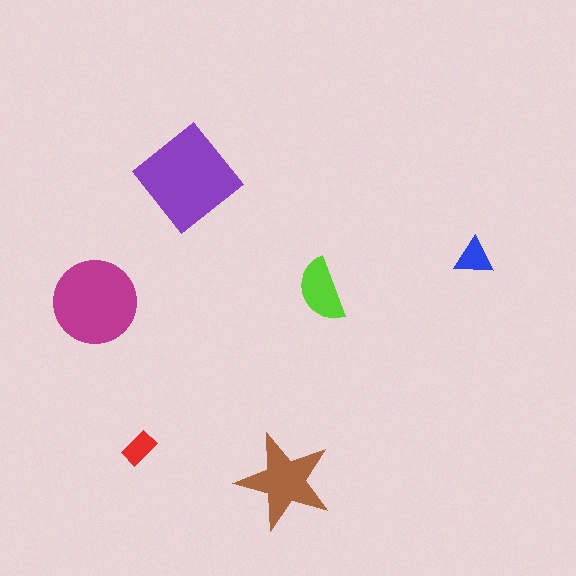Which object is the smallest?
The red rectangle.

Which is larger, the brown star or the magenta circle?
The magenta circle.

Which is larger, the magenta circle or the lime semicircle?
The magenta circle.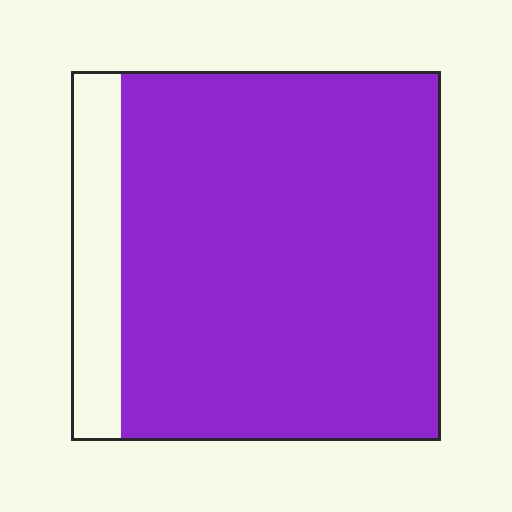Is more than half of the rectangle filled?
Yes.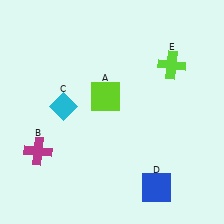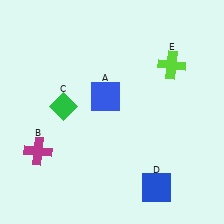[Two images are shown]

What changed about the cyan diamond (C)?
In Image 1, C is cyan. In Image 2, it changed to green.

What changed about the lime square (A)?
In Image 1, A is lime. In Image 2, it changed to blue.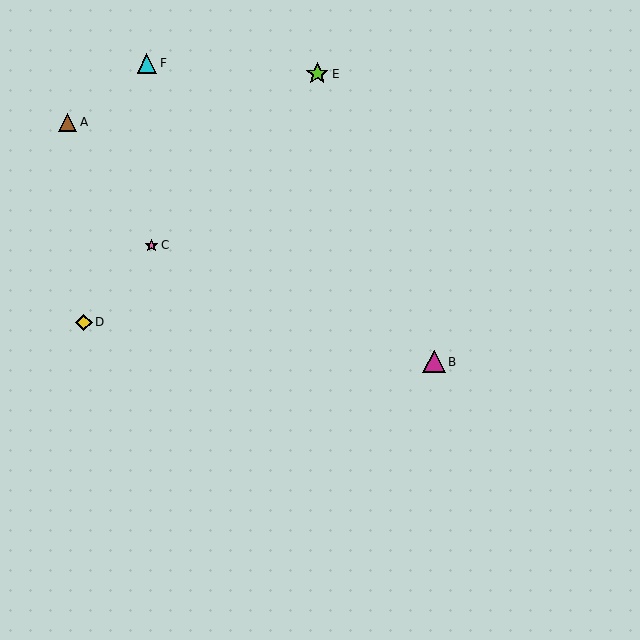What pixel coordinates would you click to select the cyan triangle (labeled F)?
Click at (147, 63) to select the cyan triangle F.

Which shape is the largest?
The lime star (labeled E) is the largest.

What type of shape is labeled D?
Shape D is a yellow diamond.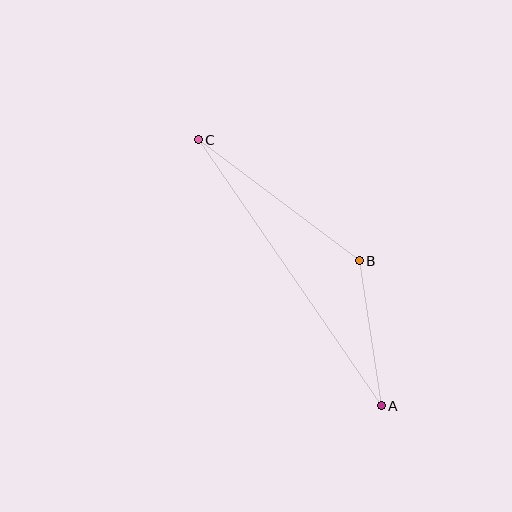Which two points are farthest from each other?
Points A and C are farthest from each other.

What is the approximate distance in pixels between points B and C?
The distance between B and C is approximately 201 pixels.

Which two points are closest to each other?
Points A and B are closest to each other.